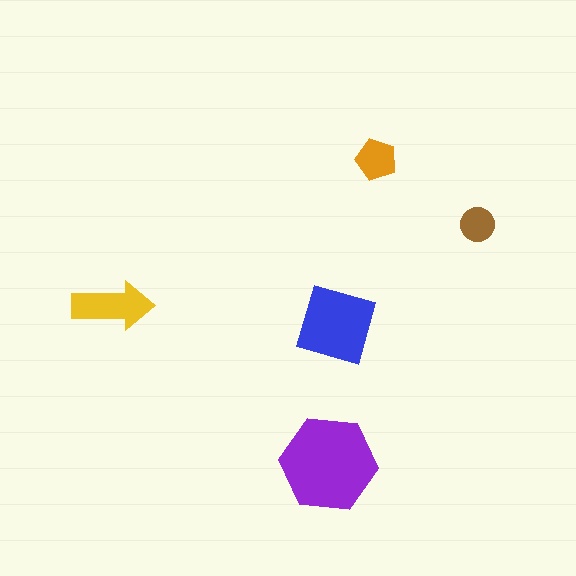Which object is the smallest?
The brown circle.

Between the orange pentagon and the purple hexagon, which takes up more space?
The purple hexagon.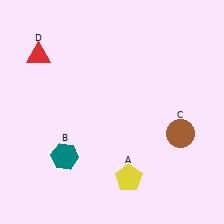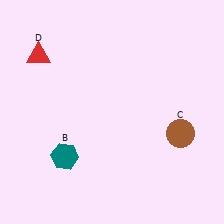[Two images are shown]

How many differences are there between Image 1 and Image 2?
There is 1 difference between the two images.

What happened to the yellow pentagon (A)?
The yellow pentagon (A) was removed in Image 2. It was in the bottom-right area of Image 1.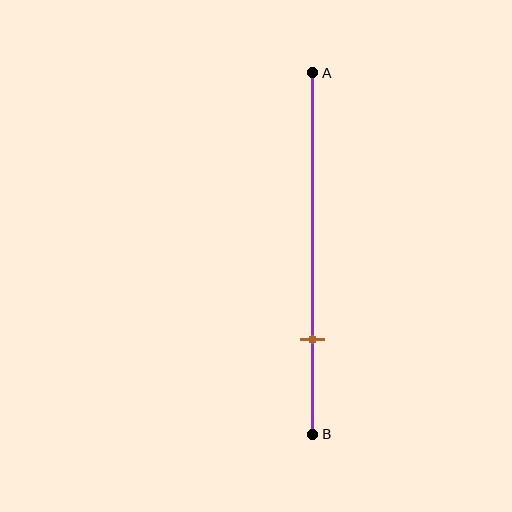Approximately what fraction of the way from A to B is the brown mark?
The brown mark is approximately 75% of the way from A to B.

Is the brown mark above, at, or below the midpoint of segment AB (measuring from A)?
The brown mark is below the midpoint of segment AB.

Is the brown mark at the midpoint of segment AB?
No, the mark is at about 75% from A, not at the 50% midpoint.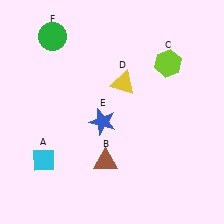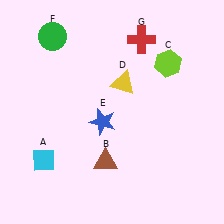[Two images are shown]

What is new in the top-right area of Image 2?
A red cross (G) was added in the top-right area of Image 2.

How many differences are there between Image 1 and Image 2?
There is 1 difference between the two images.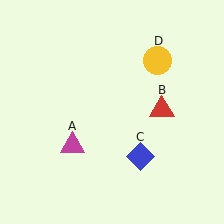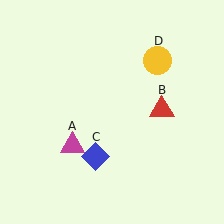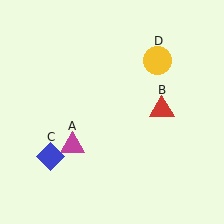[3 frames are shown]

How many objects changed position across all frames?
1 object changed position: blue diamond (object C).